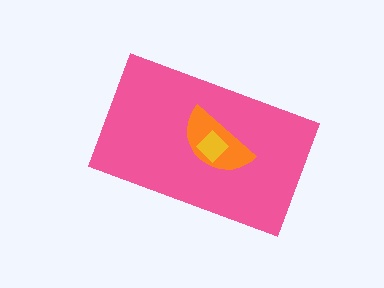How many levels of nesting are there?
3.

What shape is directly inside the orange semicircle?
The yellow diamond.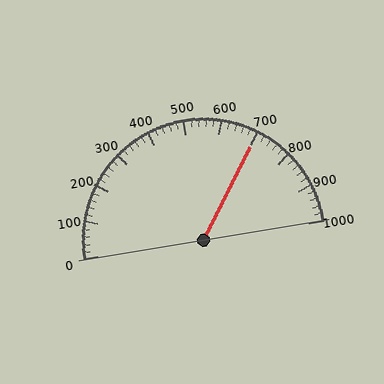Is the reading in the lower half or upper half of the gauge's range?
The reading is in the upper half of the range (0 to 1000).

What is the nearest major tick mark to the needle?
The nearest major tick mark is 700.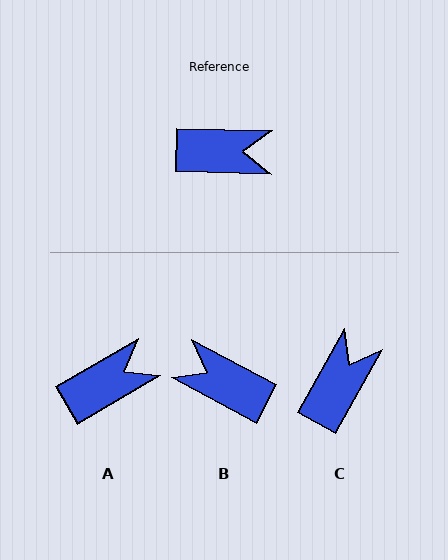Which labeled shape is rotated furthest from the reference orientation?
B, about 153 degrees away.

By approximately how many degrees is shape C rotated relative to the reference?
Approximately 62 degrees counter-clockwise.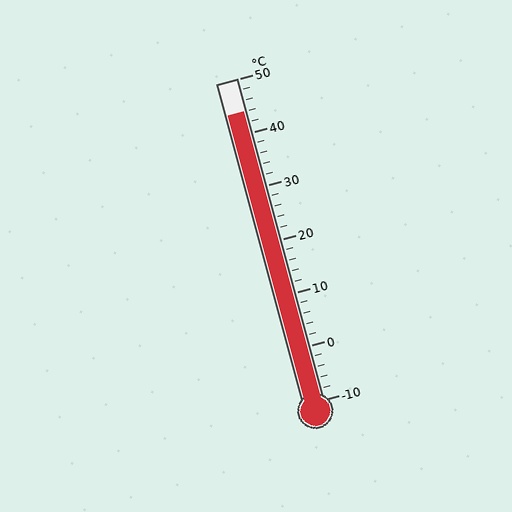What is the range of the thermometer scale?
The thermometer scale ranges from -10°C to 50°C.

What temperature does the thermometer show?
The thermometer shows approximately 44°C.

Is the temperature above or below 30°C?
The temperature is above 30°C.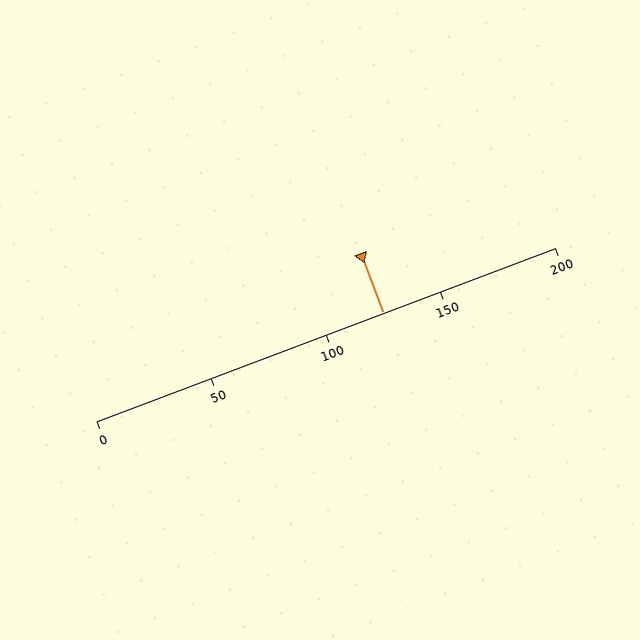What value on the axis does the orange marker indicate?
The marker indicates approximately 125.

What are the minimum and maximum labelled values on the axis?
The axis runs from 0 to 200.